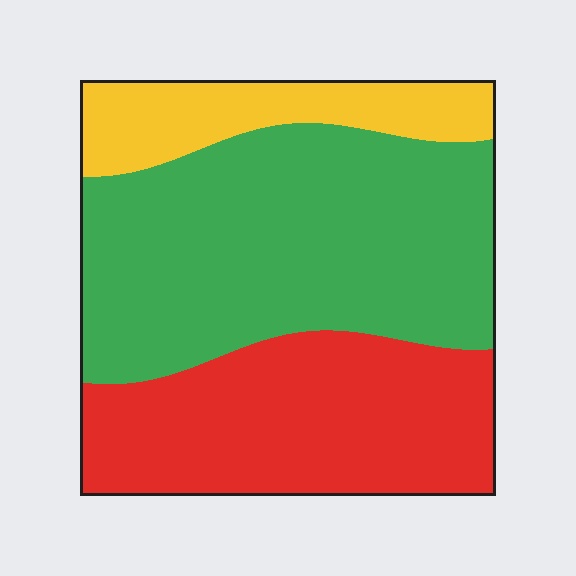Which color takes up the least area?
Yellow, at roughly 15%.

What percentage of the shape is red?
Red covers around 35% of the shape.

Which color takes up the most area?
Green, at roughly 50%.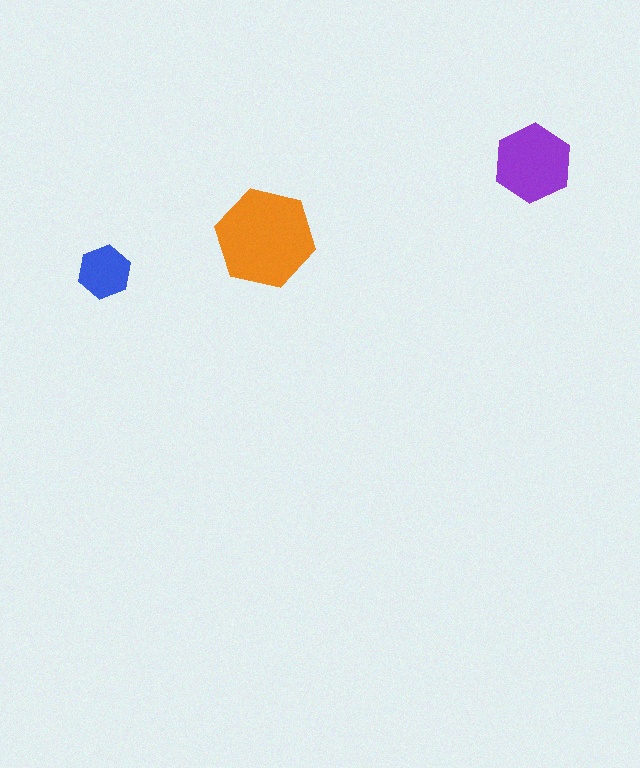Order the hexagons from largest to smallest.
the orange one, the purple one, the blue one.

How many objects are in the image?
There are 3 objects in the image.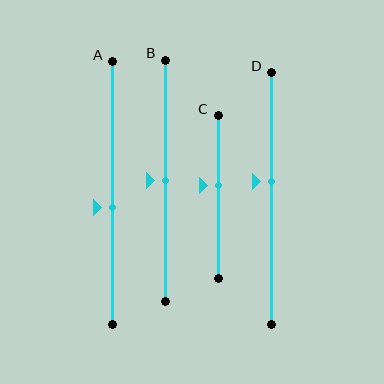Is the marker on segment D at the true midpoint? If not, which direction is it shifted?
No, the marker on segment D is shifted upward by about 7% of the segment length.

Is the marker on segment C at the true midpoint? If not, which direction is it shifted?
No, the marker on segment C is shifted upward by about 7% of the segment length.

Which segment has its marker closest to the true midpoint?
Segment B has its marker closest to the true midpoint.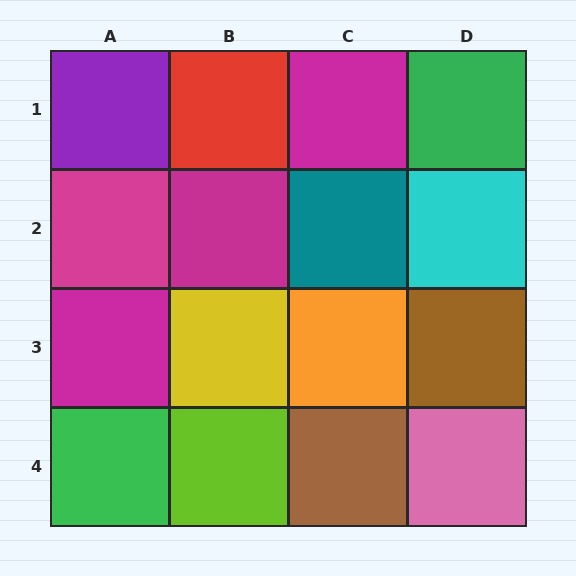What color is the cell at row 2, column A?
Magenta.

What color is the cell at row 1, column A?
Purple.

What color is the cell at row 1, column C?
Magenta.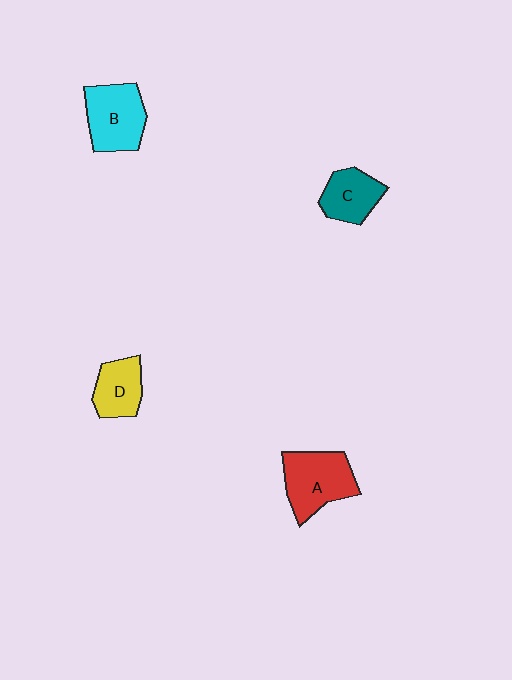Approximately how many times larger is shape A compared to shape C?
Approximately 1.4 times.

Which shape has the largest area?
Shape A (red).